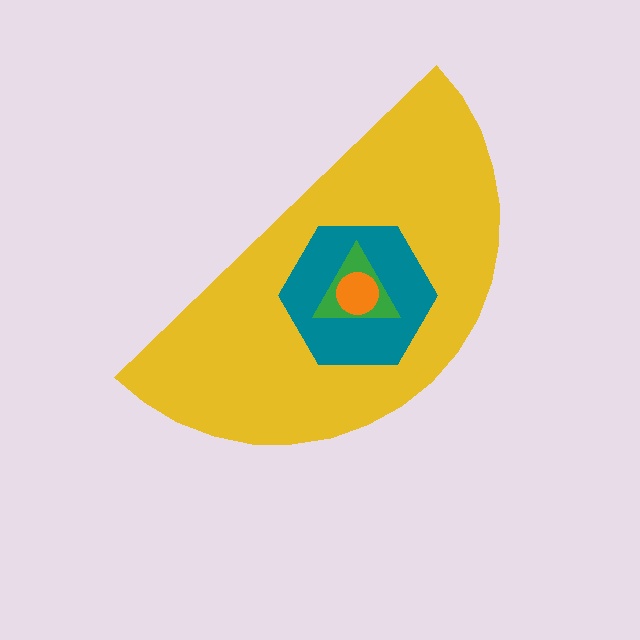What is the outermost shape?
The yellow semicircle.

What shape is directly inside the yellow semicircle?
The teal hexagon.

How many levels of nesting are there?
4.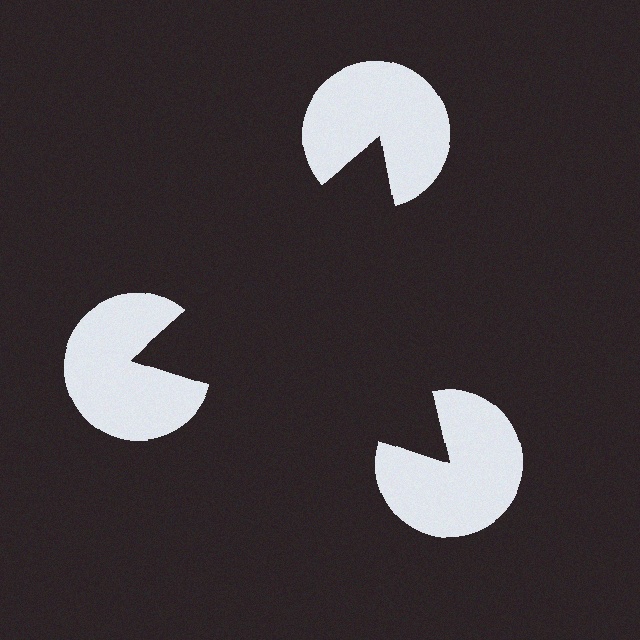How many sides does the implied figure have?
3 sides.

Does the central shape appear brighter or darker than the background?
It typically appears slightly darker than the background, even though no actual brightness change is drawn.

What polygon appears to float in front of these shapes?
An illusory triangle — its edges are inferred from the aligned wedge cuts in the pac-man discs, not physically drawn.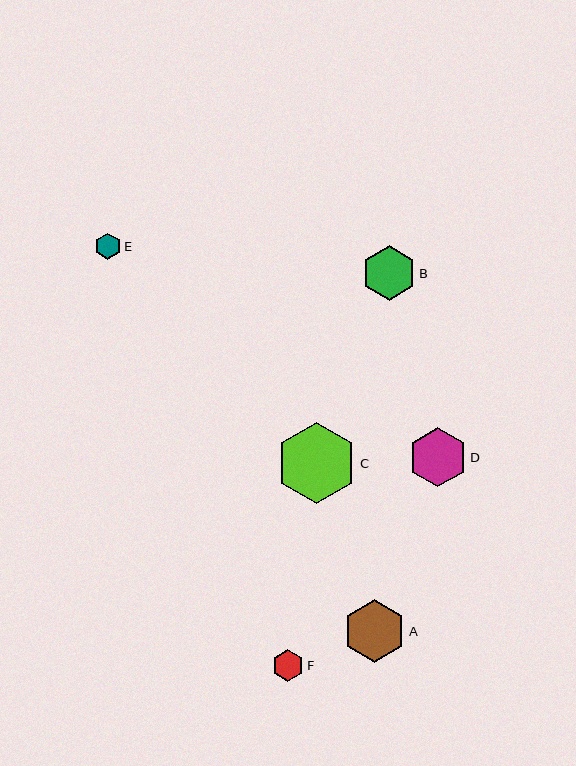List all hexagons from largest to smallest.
From largest to smallest: C, A, D, B, F, E.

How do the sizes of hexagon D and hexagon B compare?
Hexagon D and hexagon B are approximately the same size.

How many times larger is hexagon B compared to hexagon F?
Hexagon B is approximately 1.7 times the size of hexagon F.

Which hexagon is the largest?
Hexagon C is the largest with a size of approximately 81 pixels.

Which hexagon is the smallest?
Hexagon E is the smallest with a size of approximately 26 pixels.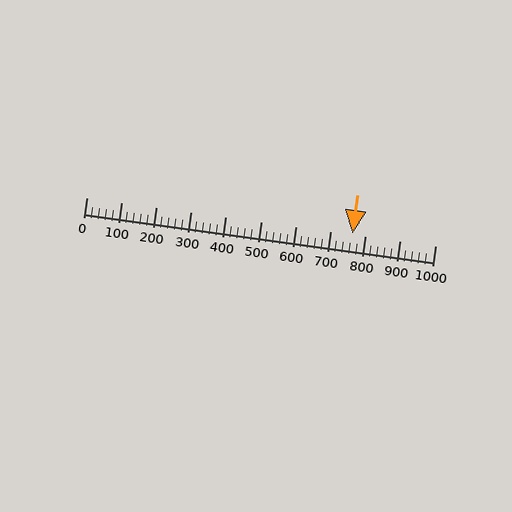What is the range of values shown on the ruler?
The ruler shows values from 0 to 1000.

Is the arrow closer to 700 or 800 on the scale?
The arrow is closer to 800.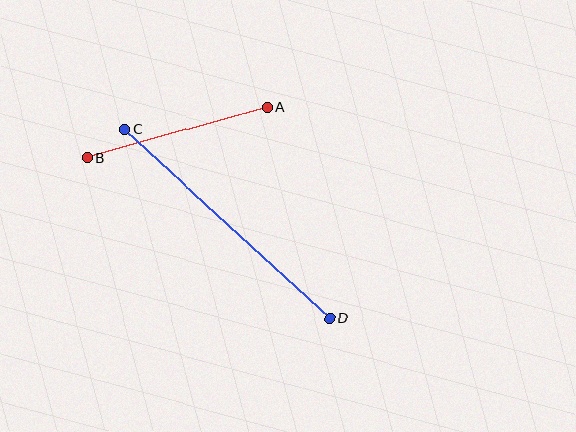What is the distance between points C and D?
The distance is approximately 278 pixels.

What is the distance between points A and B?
The distance is approximately 187 pixels.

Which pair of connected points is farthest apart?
Points C and D are farthest apart.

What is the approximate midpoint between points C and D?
The midpoint is at approximately (228, 224) pixels.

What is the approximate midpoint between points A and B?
The midpoint is at approximately (177, 133) pixels.